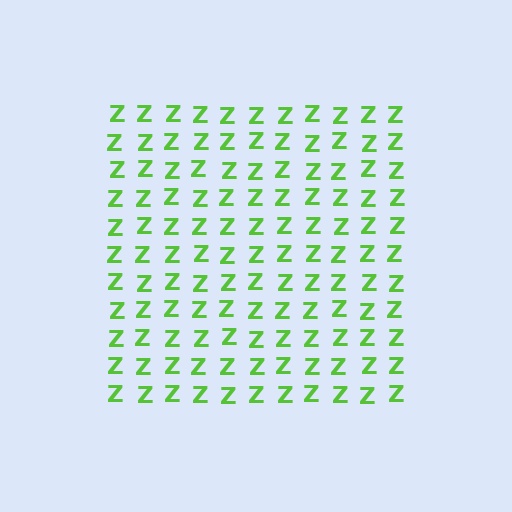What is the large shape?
The large shape is a square.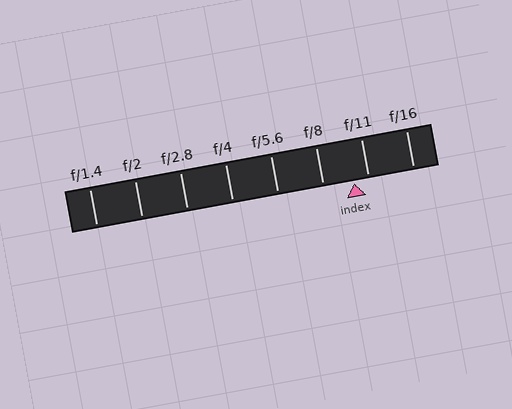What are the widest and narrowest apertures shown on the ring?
The widest aperture shown is f/1.4 and the narrowest is f/16.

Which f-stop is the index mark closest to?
The index mark is closest to f/11.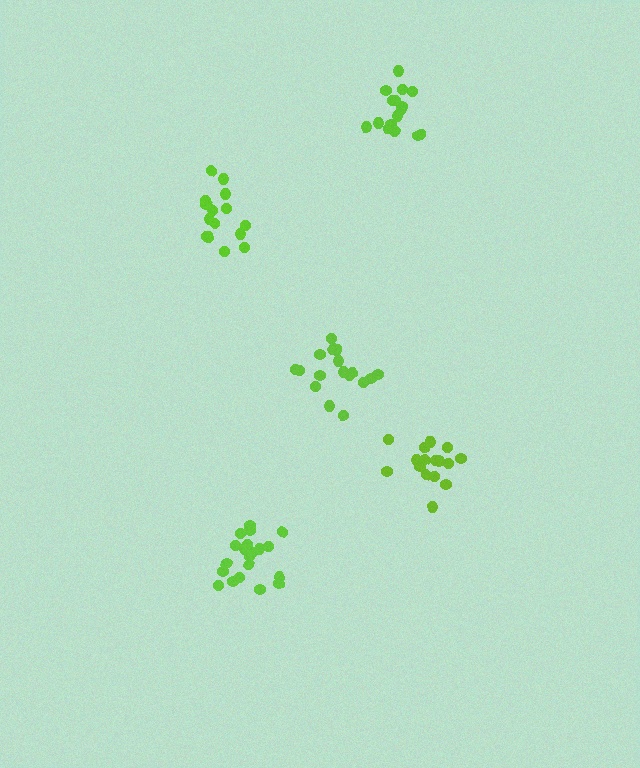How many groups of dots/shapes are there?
There are 5 groups.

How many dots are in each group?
Group 1: 16 dots, Group 2: 21 dots, Group 3: 17 dots, Group 4: 15 dots, Group 5: 16 dots (85 total).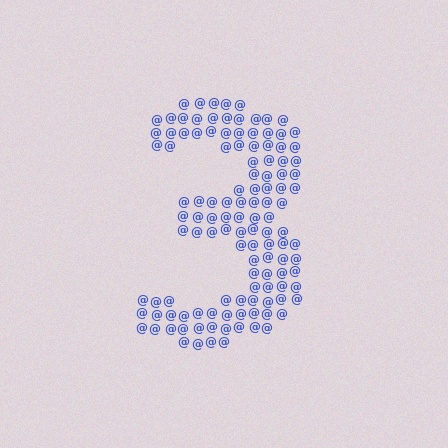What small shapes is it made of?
It is made of small at signs.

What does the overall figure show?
The overall figure shows the digit 3.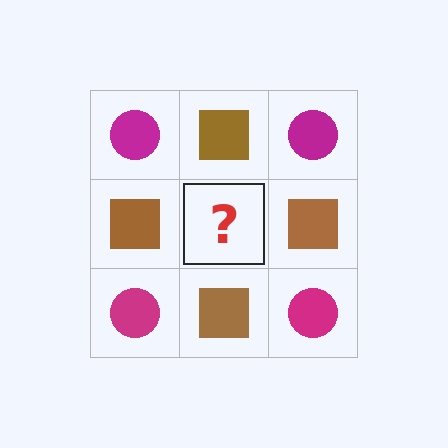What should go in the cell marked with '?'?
The missing cell should contain a magenta circle.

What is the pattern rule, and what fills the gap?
The rule is that it alternates magenta circle and brown square in a checkerboard pattern. The gap should be filled with a magenta circle.